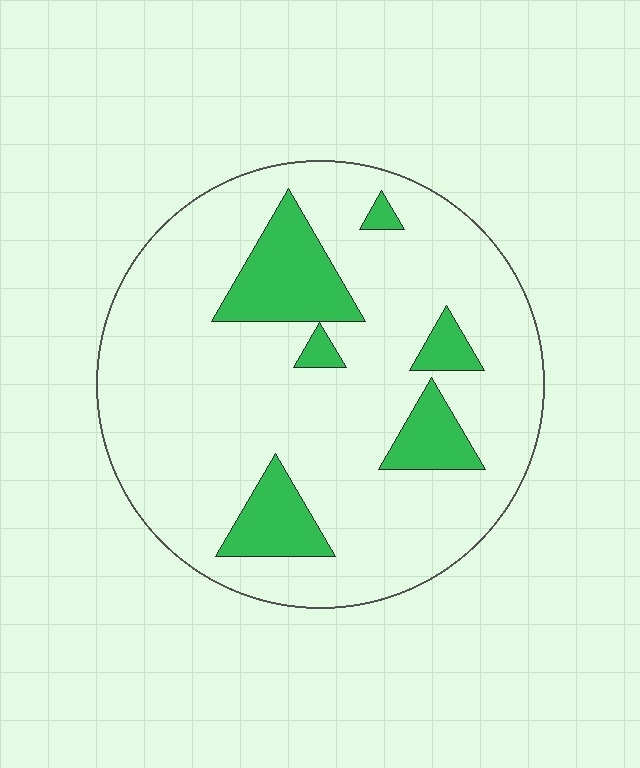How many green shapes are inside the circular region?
6.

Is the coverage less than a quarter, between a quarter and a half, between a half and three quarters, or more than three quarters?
Less than a quarter.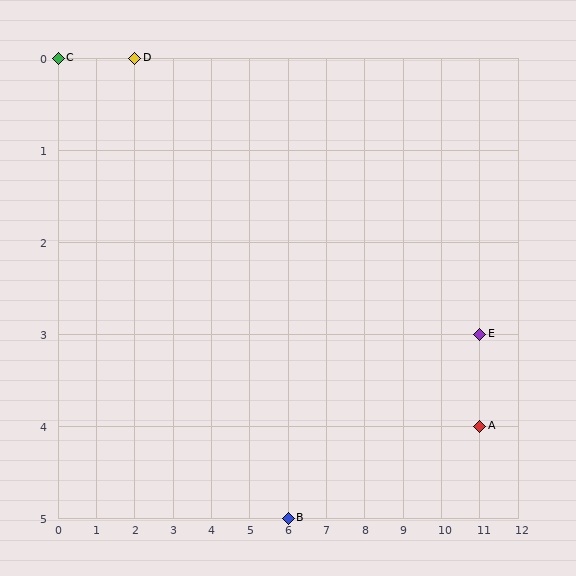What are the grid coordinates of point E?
Point E is at grid coordinates (11, 3).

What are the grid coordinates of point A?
Point A is at grid coordinates (11, 4).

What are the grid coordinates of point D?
Point D is at grid coordinates (2, 0).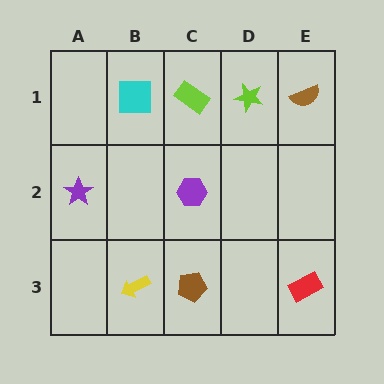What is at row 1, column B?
A cyan square.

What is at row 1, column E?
A brown semicircle.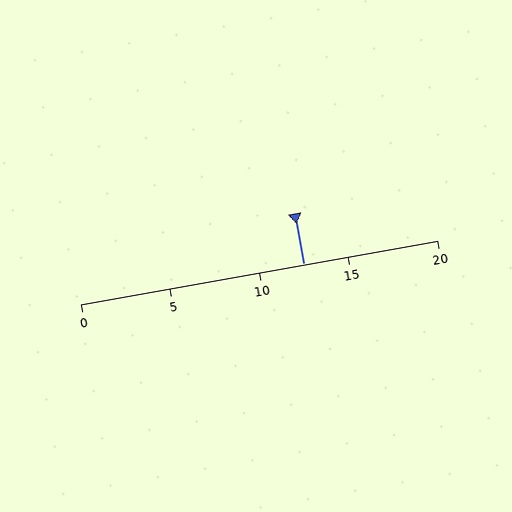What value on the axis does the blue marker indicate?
The marker indicates approximately 12.5.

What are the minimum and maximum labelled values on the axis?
The axis runs from 0 to 20.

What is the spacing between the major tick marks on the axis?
The major ticks are spaced 5 apart.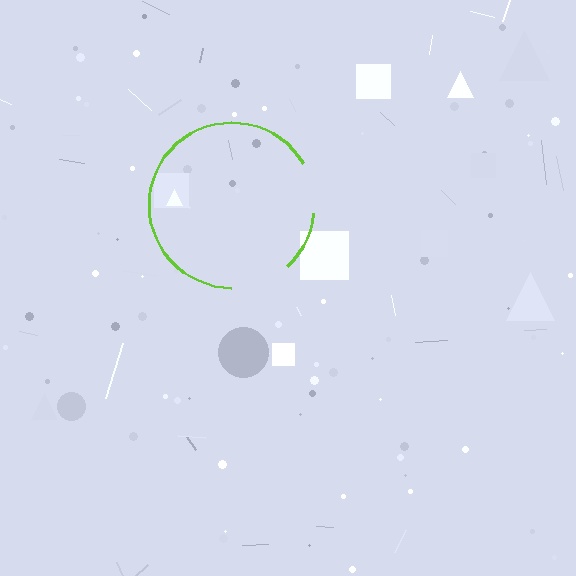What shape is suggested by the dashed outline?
The dashed outline suggests a circle.